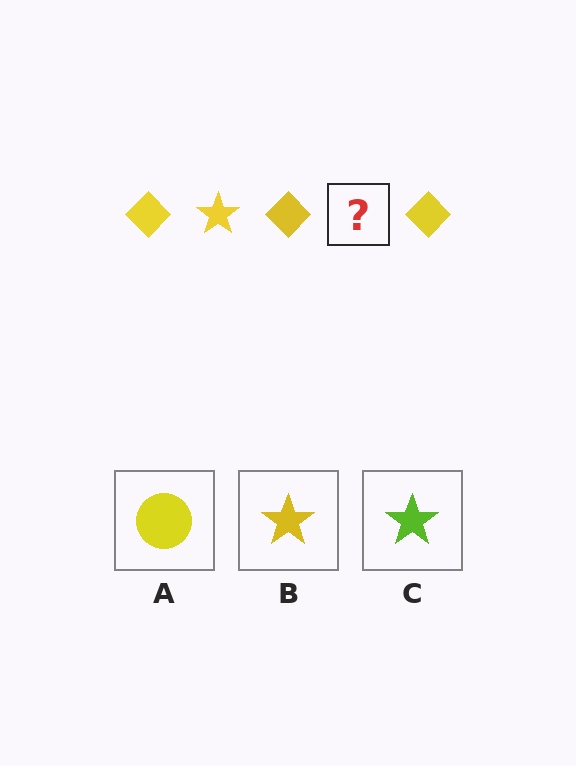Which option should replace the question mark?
Option B.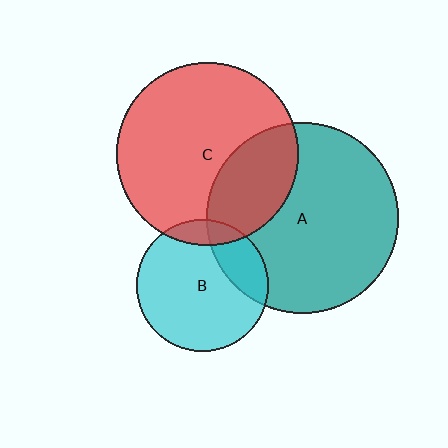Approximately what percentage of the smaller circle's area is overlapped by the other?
Approximately 10%.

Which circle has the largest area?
Circle A (teal).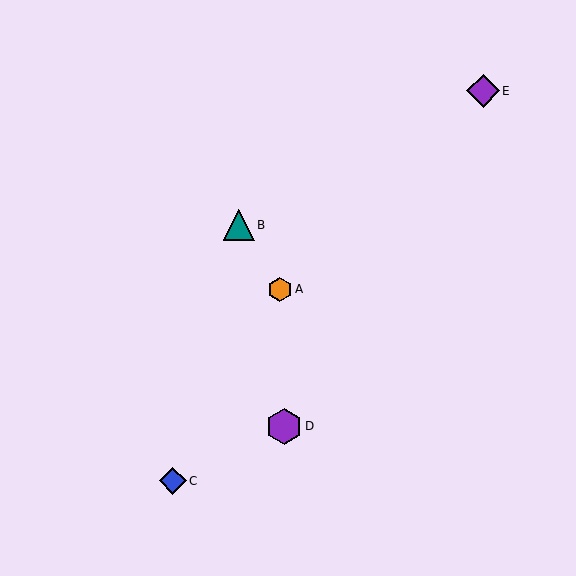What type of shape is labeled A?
Shape A is an orange hexagon.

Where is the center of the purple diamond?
The center of the purple diamond is at (483, 91).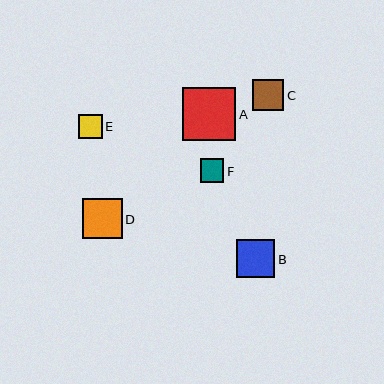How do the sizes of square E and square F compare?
Square E and square F are approximately the same size.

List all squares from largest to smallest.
From largest to smallest: A, D, B, C, E, F.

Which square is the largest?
Square A is the largest with a size of approximately 53 pixels.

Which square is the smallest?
Square F is the smallest with a size of approximately 23 pixels.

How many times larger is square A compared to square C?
Square A is approximately 1.7 times the size of square C.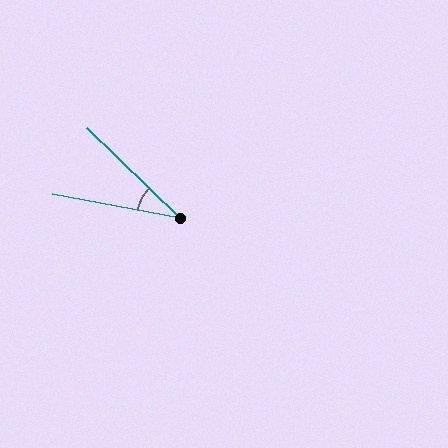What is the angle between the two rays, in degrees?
Approximately 34 degrees.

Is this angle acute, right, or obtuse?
It is acute.